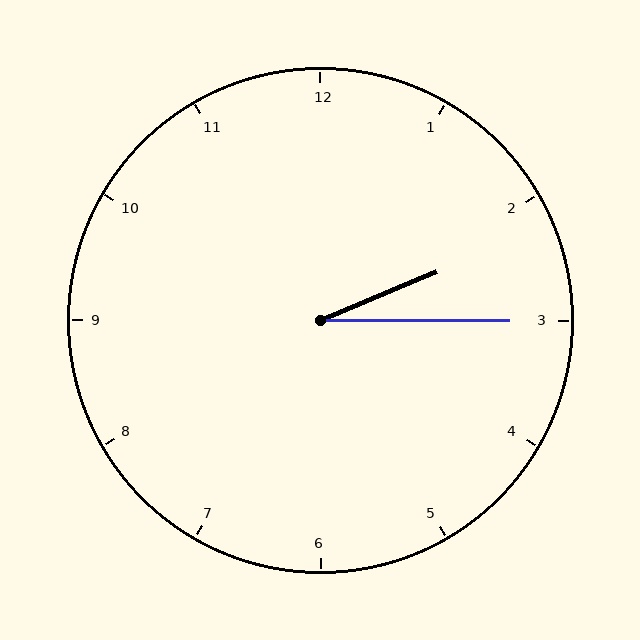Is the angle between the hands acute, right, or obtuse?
It is acute.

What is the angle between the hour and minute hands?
Approximately 22 degrees.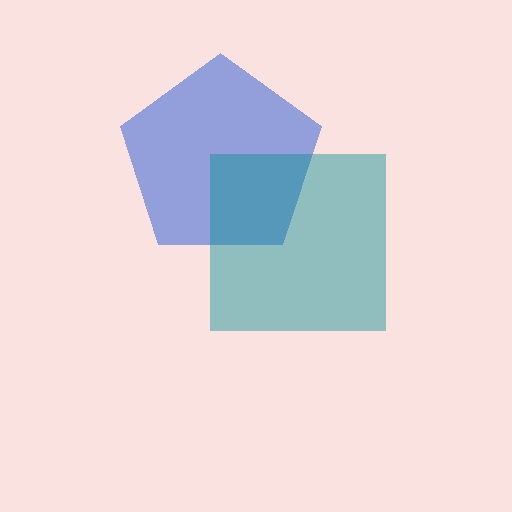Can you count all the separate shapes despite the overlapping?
Yes, there are 2 separate shapes.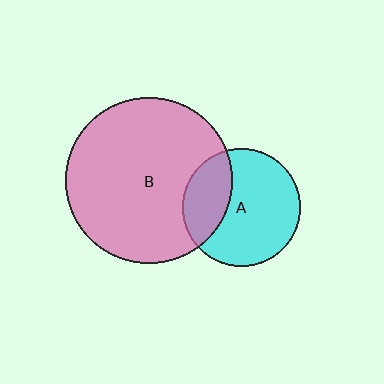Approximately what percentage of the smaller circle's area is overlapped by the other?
Approximately 30%.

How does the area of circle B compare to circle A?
Approximately 2.0 times.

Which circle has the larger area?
Circle B (pink).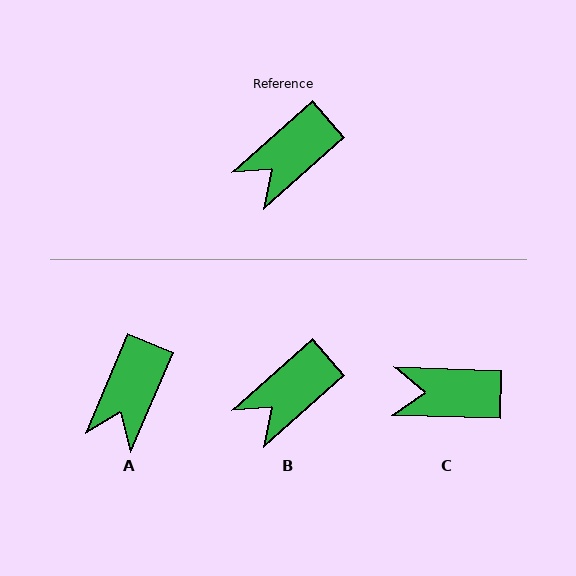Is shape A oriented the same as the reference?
No, it is off by about 26 degrees.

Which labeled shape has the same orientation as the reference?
B.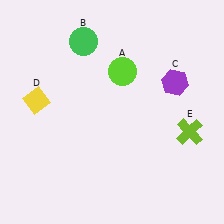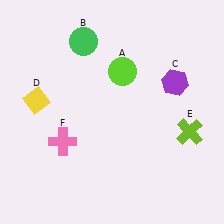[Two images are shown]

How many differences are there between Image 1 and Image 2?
There is 1 difference between the two images.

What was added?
A pink cross (F) was added in Image 2.